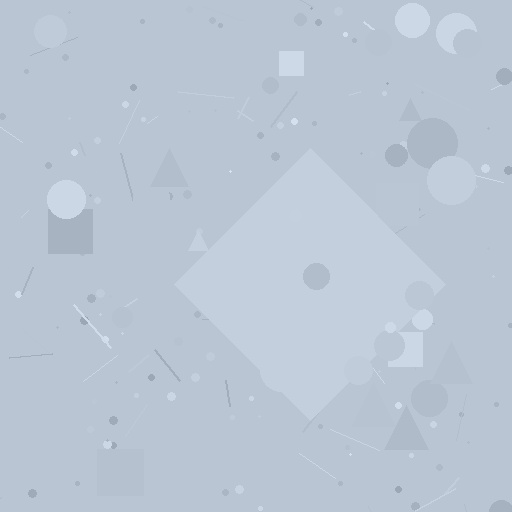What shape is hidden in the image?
A diamond is hidden in the image.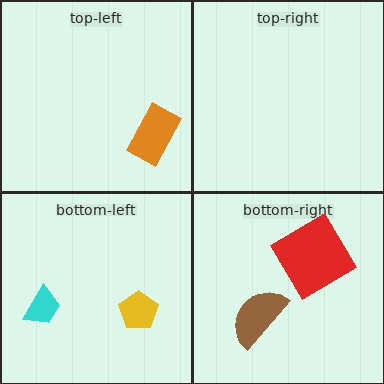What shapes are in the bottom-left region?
The cyan trapezoid, the yellow pentagon.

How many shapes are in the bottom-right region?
2.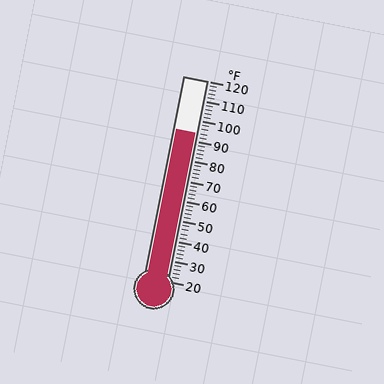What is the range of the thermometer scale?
The thermometer scale ranges from 20°F to 120°F.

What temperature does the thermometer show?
The thermometer shows approximately 94°F.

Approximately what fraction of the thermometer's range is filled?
The thermometer is filled to approximately 75% of its range.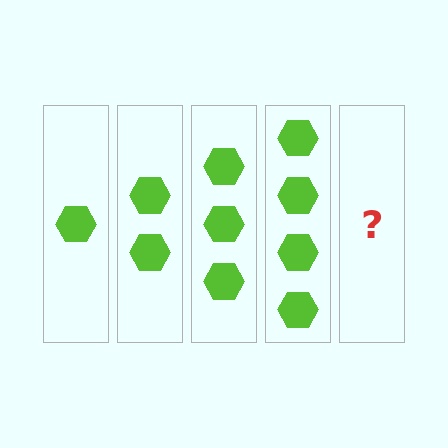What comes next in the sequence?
The next element should be 5 hexagons.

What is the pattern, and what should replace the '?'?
The pattern is that each step adds one more hexagon. The '?' should be 5 hexagons.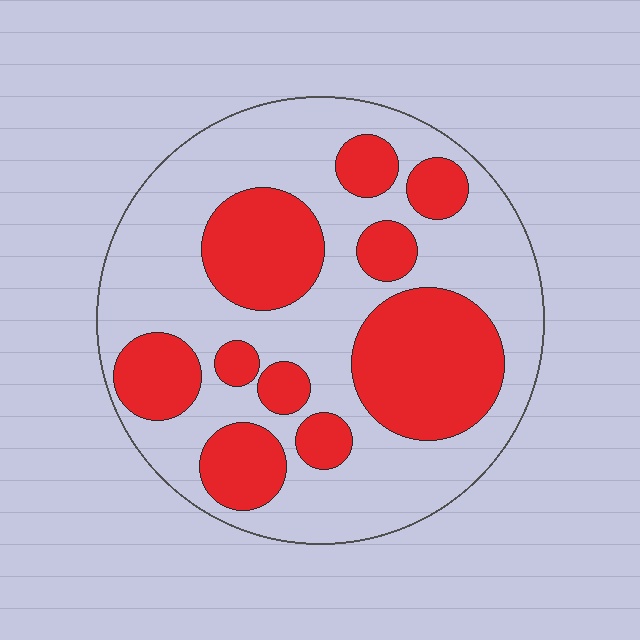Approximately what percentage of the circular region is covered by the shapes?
Approximately 35%.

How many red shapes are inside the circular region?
10.